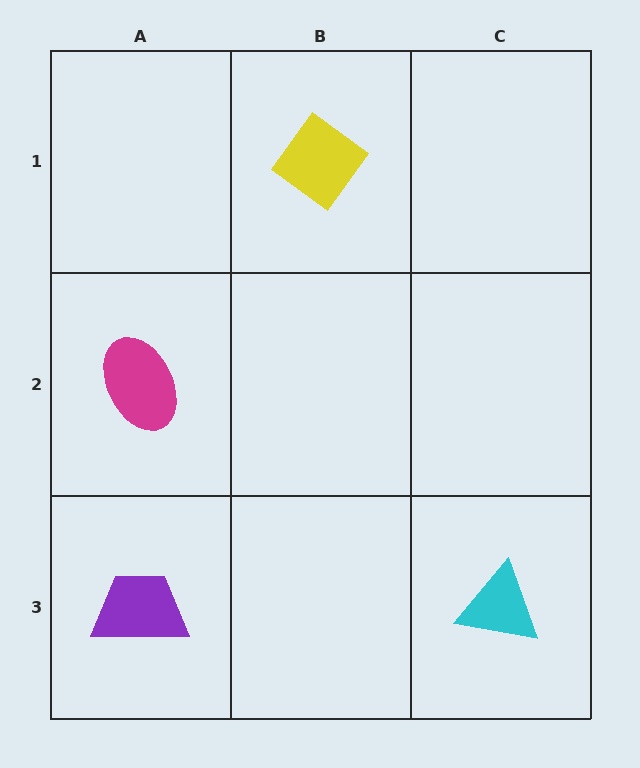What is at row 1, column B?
A yellow diamond.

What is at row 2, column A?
A magenta ellipse.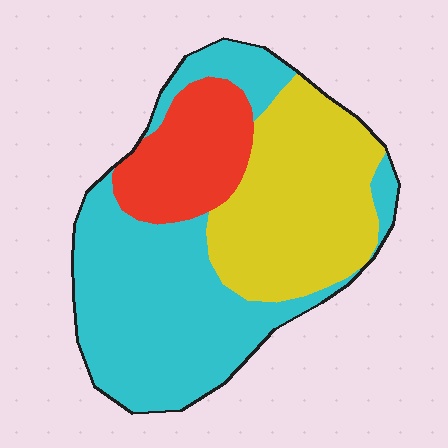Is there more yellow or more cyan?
Cyan.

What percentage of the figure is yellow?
Yellow takes up about one third (1/3) of the figure.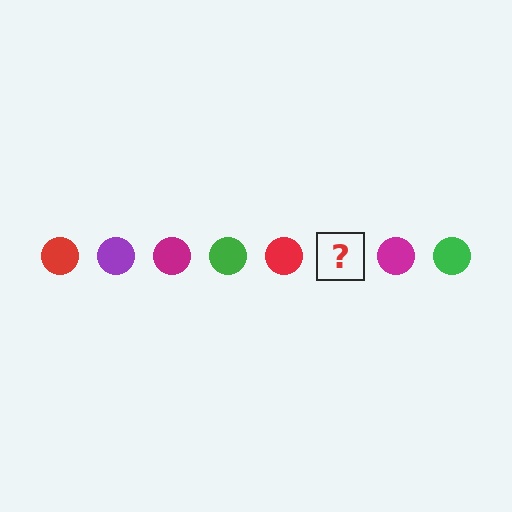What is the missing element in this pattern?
The missing element is a purple circle.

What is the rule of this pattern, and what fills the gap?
The rule is that the pattern cycles through red, purple, magenta, green circles. The gap should be filled with a purple circle.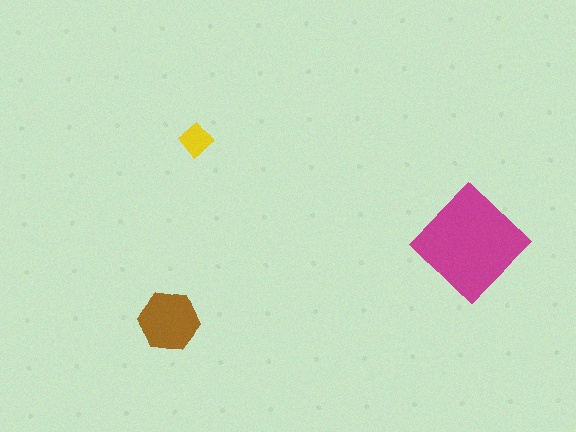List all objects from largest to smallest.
The magenta diamond, the brown hexagon, the yellow diamond.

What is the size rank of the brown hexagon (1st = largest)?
2nd.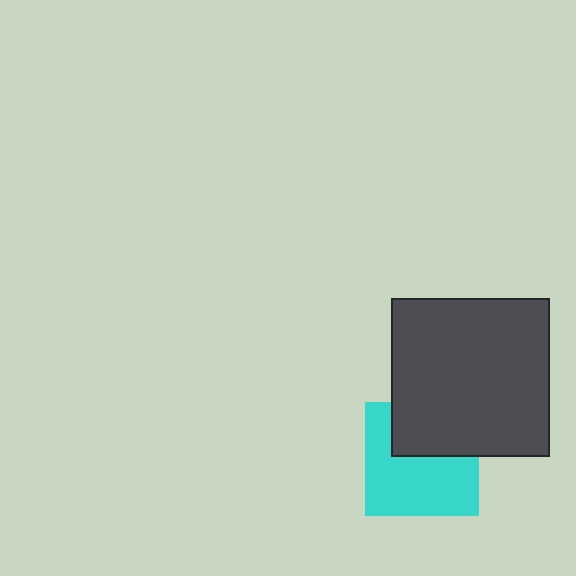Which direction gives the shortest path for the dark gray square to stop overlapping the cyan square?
Moving up gives the shortest separation.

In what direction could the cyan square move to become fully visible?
The cyan square could move down. That would shift it out from behind the dark gray square entirely.